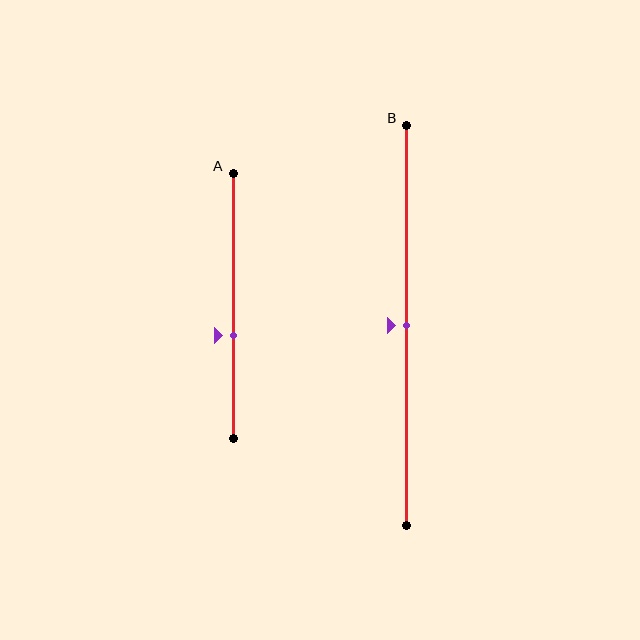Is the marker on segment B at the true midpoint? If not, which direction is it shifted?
Yes, the marker on segment B is at the true midpoint.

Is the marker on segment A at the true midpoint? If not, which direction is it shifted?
No, the marker on segment A is shifted downward by about 11% of the segment length.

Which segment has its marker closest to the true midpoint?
Segment B has its marker closest to the true midpoint.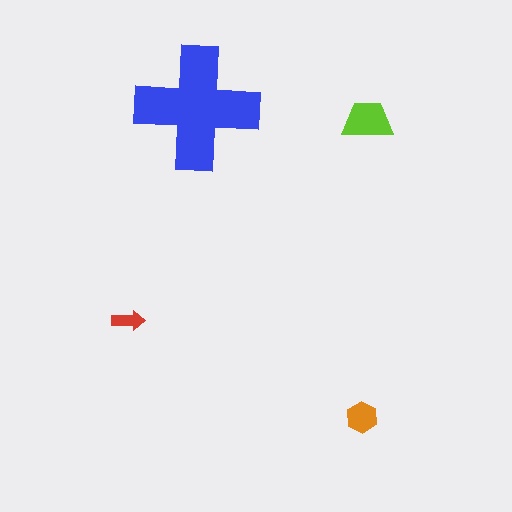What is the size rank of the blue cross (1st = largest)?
1st.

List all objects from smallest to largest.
The red arrow, the orange hexagon, the lime trapezoid, the blue cross.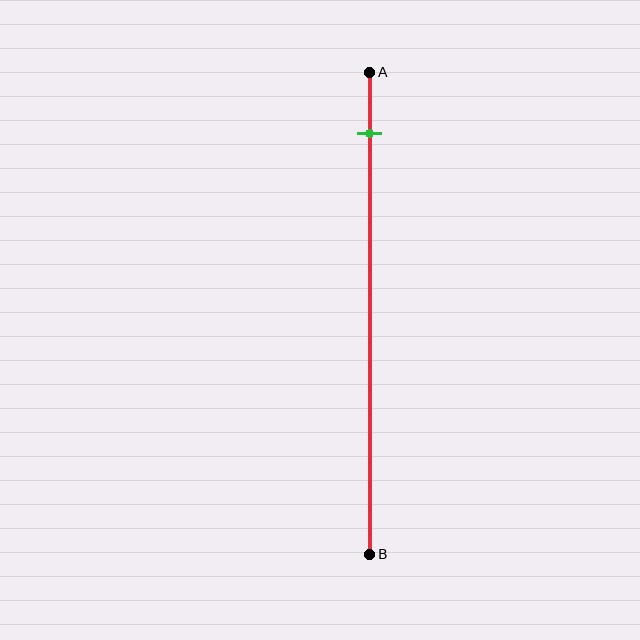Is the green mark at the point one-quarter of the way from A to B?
No, the mark is at about 15% from A, not at the 25% one-quarter point.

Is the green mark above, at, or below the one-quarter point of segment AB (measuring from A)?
The green mark is above the one-quarter point of segment AB.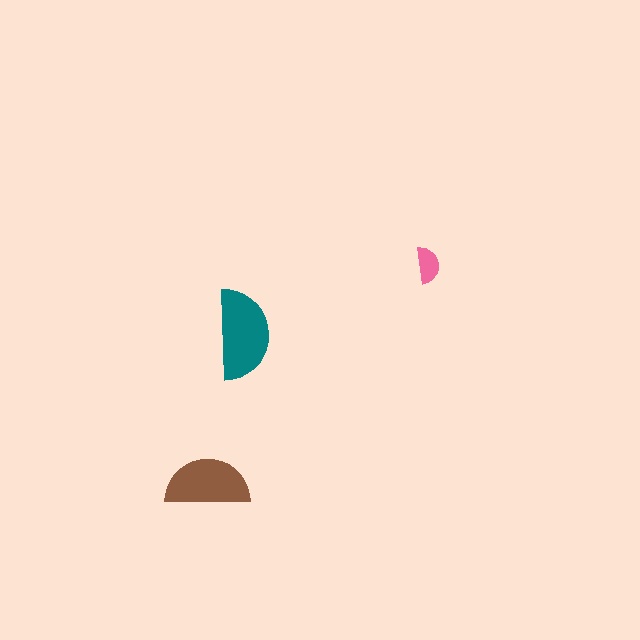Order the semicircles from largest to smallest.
the teal one, the brown one, the pink one.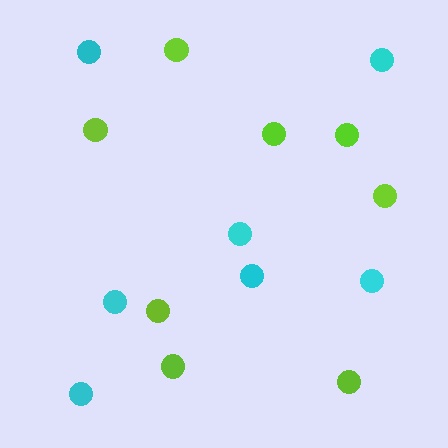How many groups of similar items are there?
There are 2 groups: one group of lime circles (8) and one group of cyan circles (7).